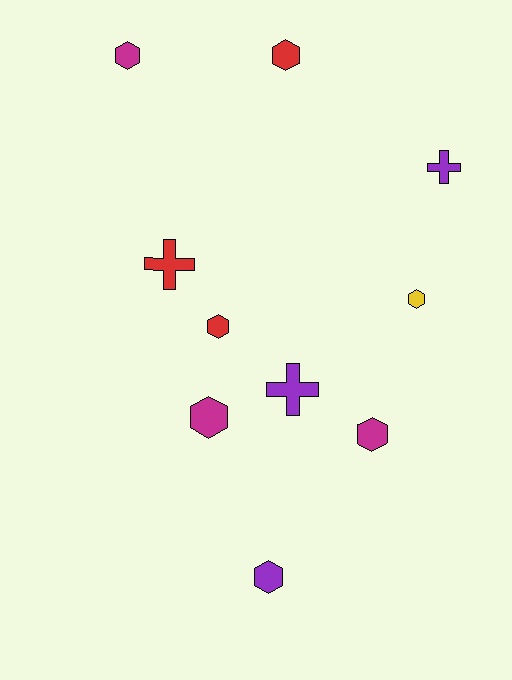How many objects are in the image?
There are 10 objects.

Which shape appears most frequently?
Hexagon, with 7 objects.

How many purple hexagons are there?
There is 1 purple hexagon.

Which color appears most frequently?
Purple, with 3 objects.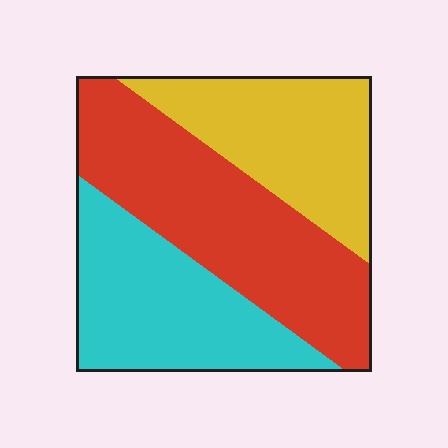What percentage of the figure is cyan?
Cyan covers roughly 30% of the figure.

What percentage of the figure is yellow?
Yellow takes up between a sixth and a third of the figure.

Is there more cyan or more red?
Red.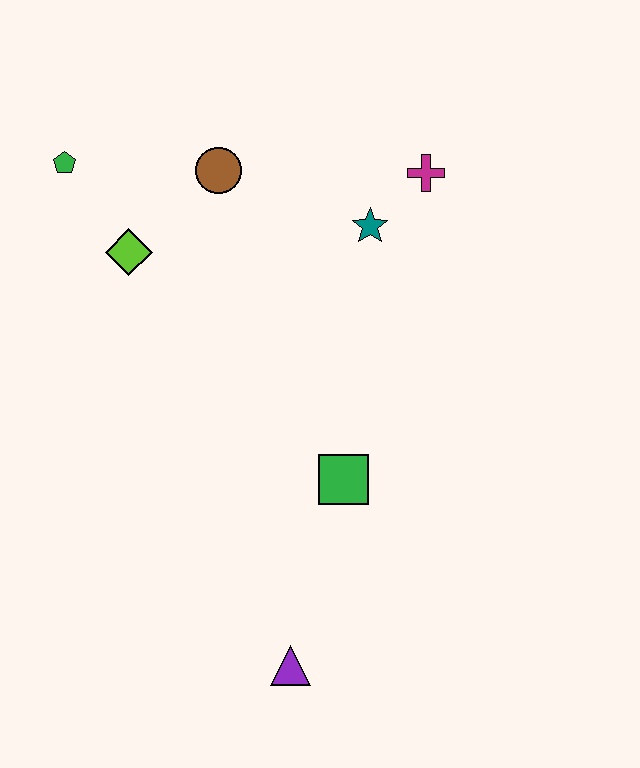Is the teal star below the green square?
No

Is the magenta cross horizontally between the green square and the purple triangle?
No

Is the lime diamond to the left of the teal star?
Yes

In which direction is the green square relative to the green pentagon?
The green square is below the green pentagon.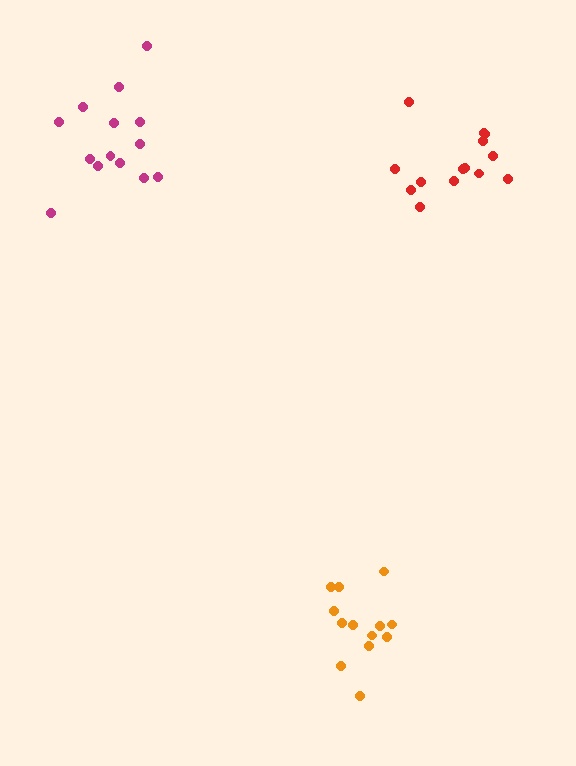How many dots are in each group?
Group 1: 14 dots, Group 2: 13 dots, Group 3: 14 dots (41 total).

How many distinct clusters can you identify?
There are 3 distinct clusters.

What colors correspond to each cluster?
The clusters are colored: red, orange, magenta.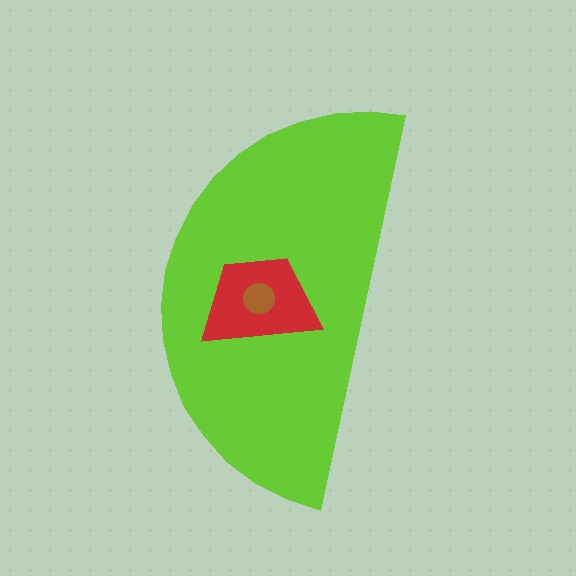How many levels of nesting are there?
3.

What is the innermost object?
The brown circle.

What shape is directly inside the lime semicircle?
The red trapezoid.